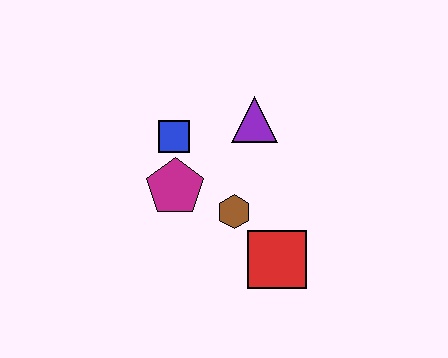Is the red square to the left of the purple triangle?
No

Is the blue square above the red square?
Yes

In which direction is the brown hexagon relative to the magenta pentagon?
The brown hexagon is to the right of the magenta pentagon.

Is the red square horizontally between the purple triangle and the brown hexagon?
No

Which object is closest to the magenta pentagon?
The blue square is closest to the magenta pentagon.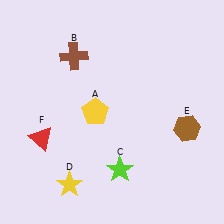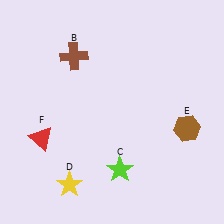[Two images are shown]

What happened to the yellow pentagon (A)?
The yellow pentagon (A) was removed in Image 2. It was in the top-left area of Image 1.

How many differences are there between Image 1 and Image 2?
There is 1 difference between the two images.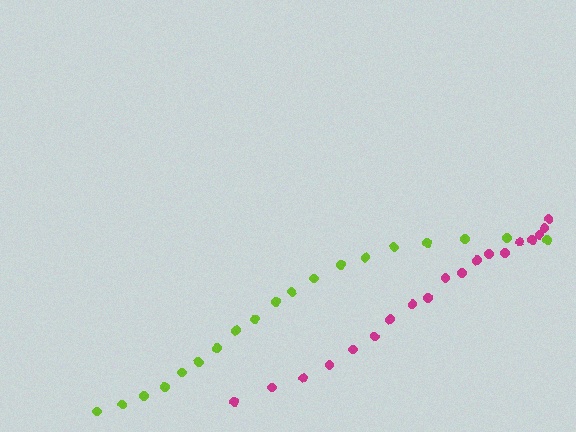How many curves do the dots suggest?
There are 2 distinct paths.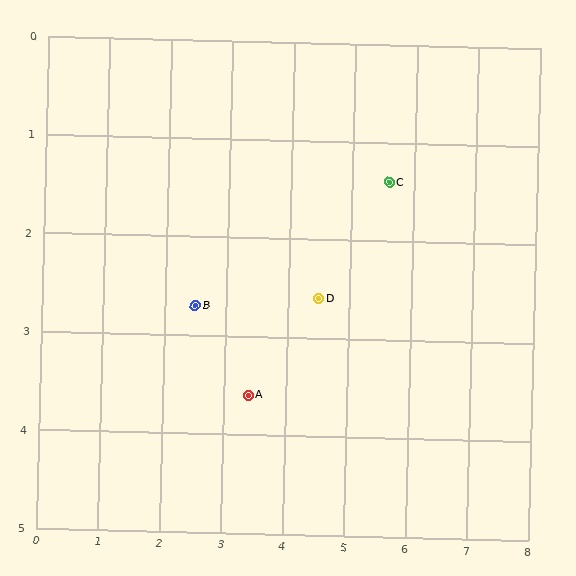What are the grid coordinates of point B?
Point B is at approximately (2.5, 2.7).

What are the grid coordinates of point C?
Point C is at approximately (5.6, 1.4).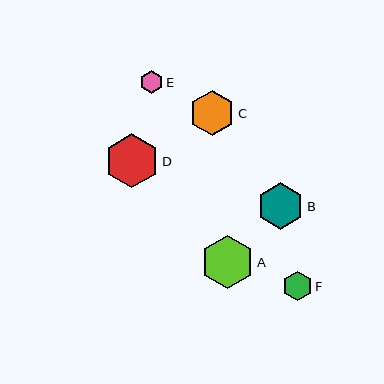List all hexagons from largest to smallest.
From largest to smallest: D, A, B, C, F, E.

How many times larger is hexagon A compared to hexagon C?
Hexagon A is approximately 1.2 times the size of hexagon C.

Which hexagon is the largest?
Hexagon D is the largest with a size of approximately 54 pixels.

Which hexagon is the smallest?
Hexagon E is the smallest with a size of approximately 23 pixels.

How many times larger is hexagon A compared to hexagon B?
Hexagon A is approximately 1.1 times the size of hexagon B.